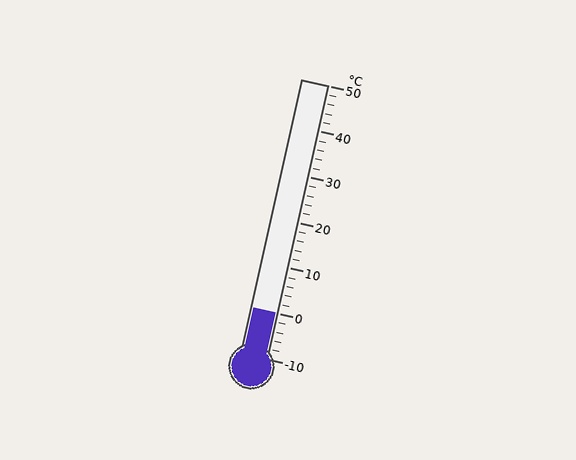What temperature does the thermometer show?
The thermometer shows approximately 0°C.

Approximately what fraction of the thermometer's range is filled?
The thermometer is filled to approximately 15% of its range.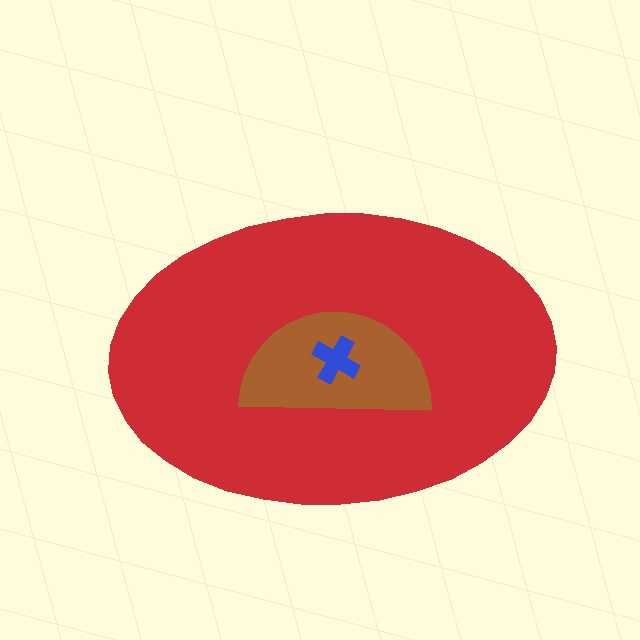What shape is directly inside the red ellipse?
The brown semicircle.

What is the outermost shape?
The red ellipse.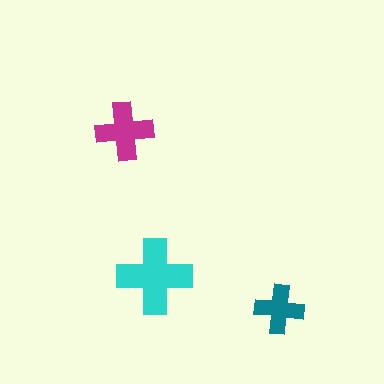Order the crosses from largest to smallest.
the cyan one, the magenta one, the teal one.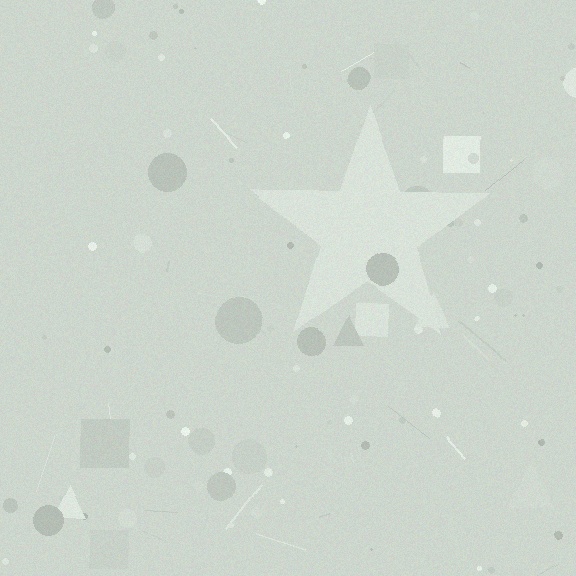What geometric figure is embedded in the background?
A star is embedded in the background.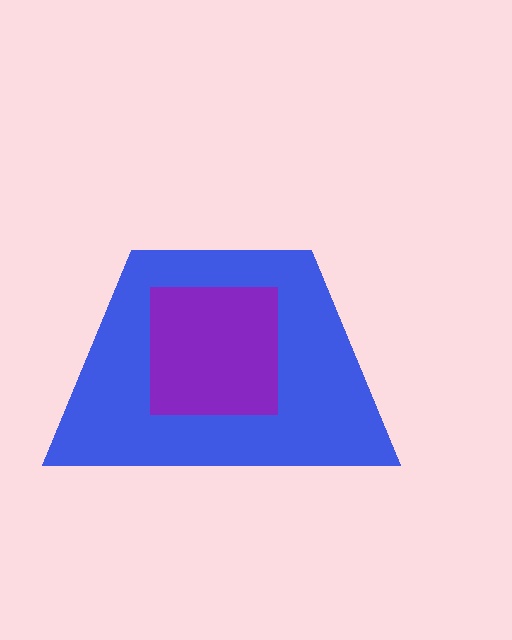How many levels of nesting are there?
2.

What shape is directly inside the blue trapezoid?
The purple square.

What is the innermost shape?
The purple square.